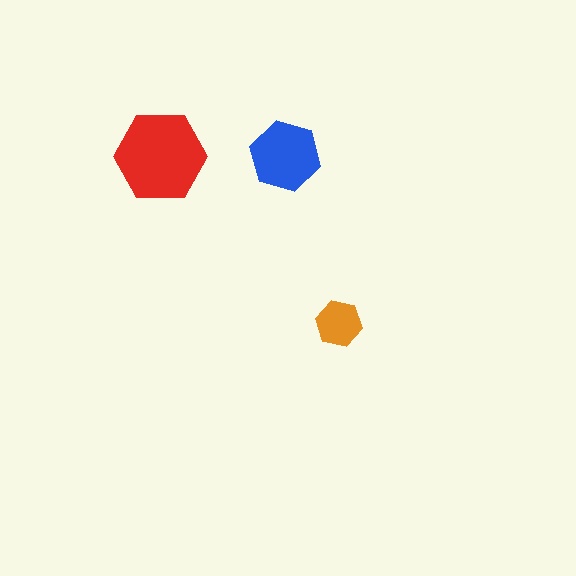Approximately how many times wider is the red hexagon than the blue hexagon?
About 1.5 times wider.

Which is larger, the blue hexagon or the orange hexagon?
The blue one.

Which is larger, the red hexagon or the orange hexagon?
The red one.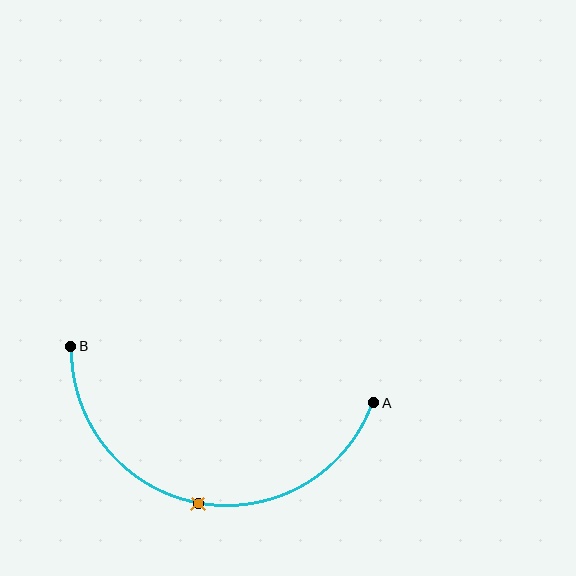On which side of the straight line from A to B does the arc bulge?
The arc bulges below the straight line connecting A and B.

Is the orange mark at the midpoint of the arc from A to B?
Yes. The orange mark lies on the arc at equal arc-length from both A and B — it is the arc midpoint.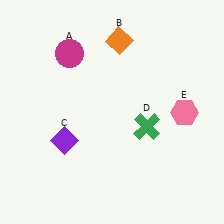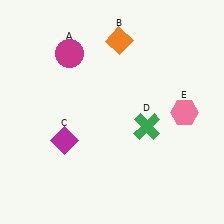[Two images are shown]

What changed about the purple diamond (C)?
In Image 1, C is purple. In Image 2, it changed to magenta.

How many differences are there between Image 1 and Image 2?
There is 1 difference between the two images.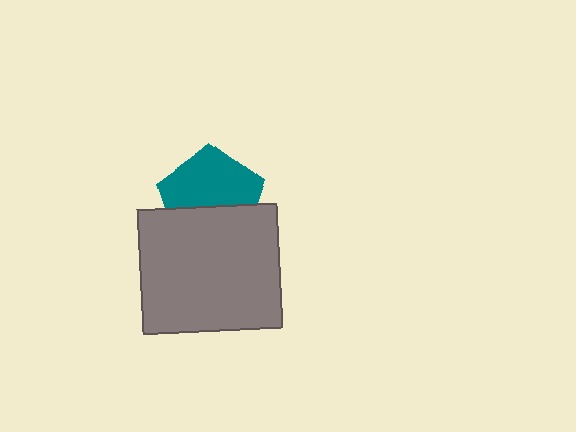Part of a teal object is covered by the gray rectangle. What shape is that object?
It is a pentagon.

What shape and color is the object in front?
The object in front is a gray rectangle.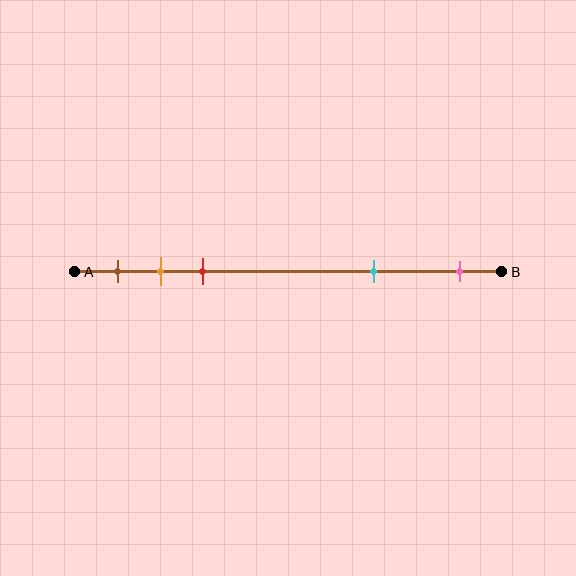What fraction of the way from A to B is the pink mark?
The pink mark is approximately 90% (0.9) of the way from A to B.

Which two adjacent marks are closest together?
The orange and red marks are the closest adjacent pair.